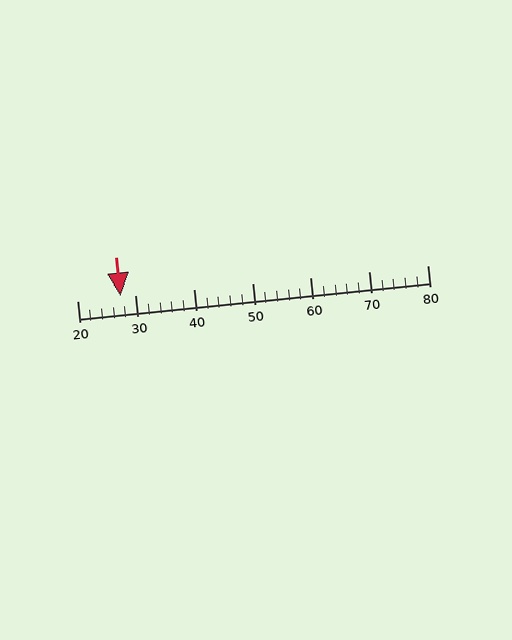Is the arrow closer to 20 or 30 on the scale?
The arrow is closer to 30.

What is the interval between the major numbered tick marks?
The major tick marks are spaced 10 units apart.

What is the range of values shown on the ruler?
The ruler shows values from 20 to 80.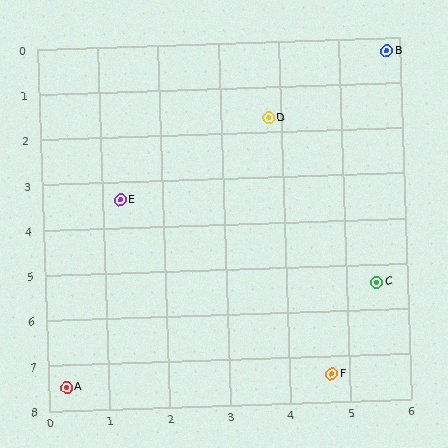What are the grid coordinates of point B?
Point B is at approximately (5.8, 0.3).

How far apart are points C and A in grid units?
Points C and A are about 5.6 grid units apart.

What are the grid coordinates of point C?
Point C is at approximately (5.5, 5.4).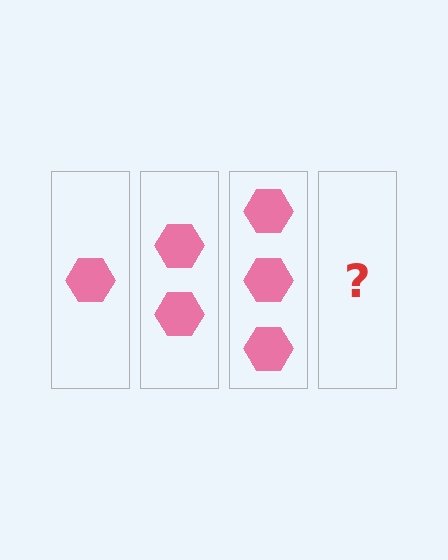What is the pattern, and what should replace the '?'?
The pattern is that each step adds one more hexagon. The '?' should be 4 hexagons.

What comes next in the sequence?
The next element should be 4 hexagons.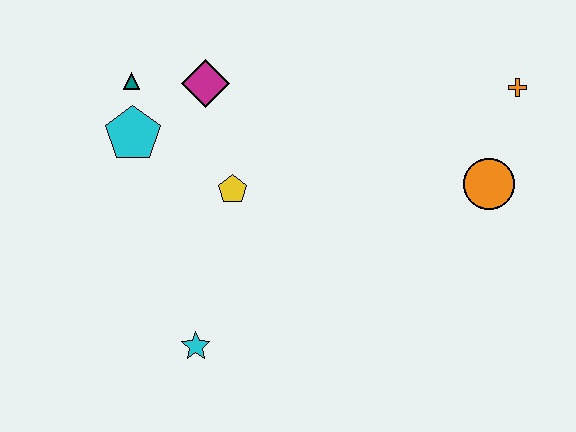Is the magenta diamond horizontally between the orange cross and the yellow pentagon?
No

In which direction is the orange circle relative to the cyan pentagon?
The orange circle is to the right of the cyan pentagon.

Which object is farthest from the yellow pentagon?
The orange cross is farthest from the yellow pentagon.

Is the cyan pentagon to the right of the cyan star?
No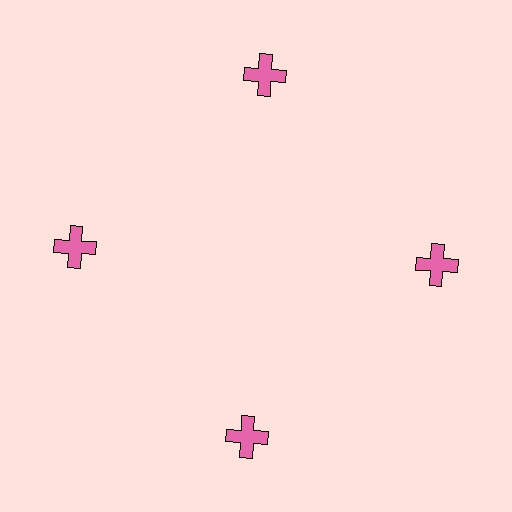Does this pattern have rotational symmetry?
Yes, this pattern has 4-fold rotational symmetry. It looks the same after rotating 90 degrees around the center.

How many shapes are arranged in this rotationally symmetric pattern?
There are 4 shapes, arranged in 4 groups of 1.